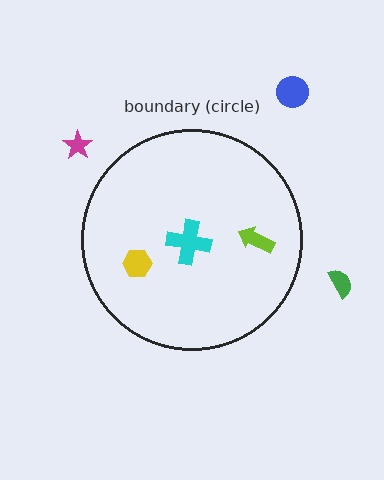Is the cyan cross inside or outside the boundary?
Inside.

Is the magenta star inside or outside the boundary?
Outside.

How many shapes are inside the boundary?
3 inside, 3 outside.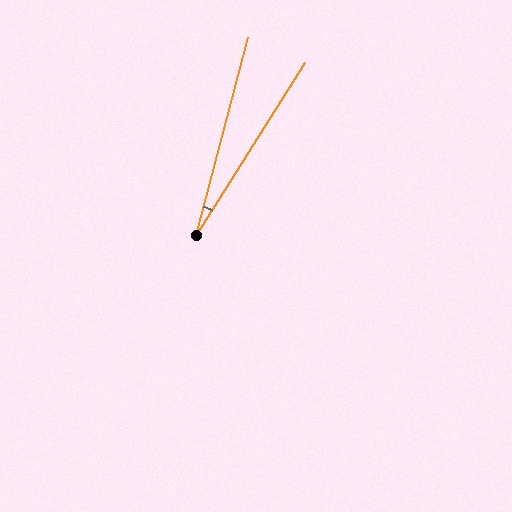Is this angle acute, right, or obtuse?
It is acute.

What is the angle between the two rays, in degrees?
Approximately 18 degrees.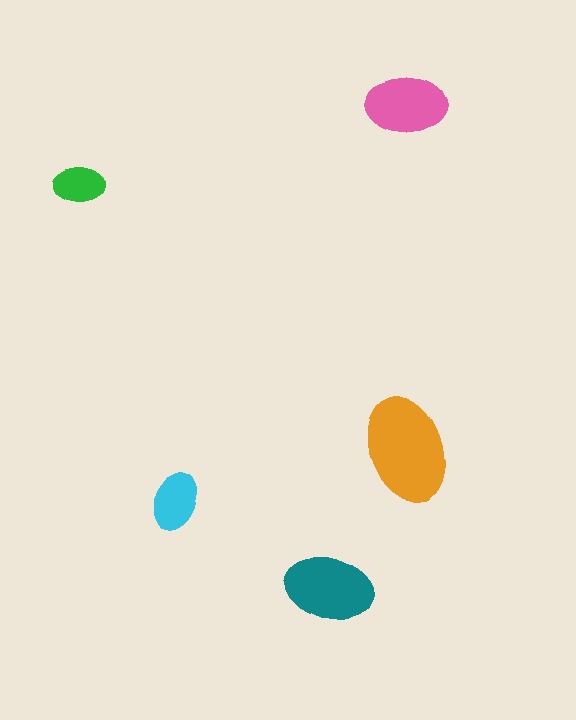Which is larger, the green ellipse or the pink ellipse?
The pink one.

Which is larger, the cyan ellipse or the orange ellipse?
The orange one.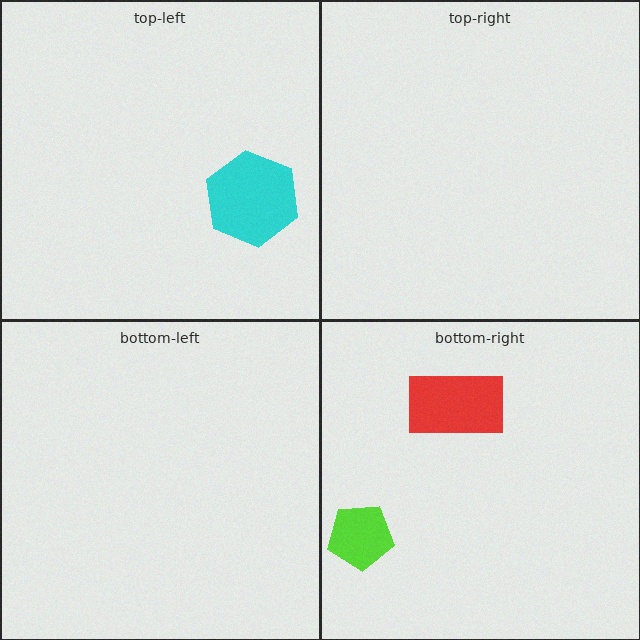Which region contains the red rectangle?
The bottom-right region.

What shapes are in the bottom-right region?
The red rectangle, the lime pentagon.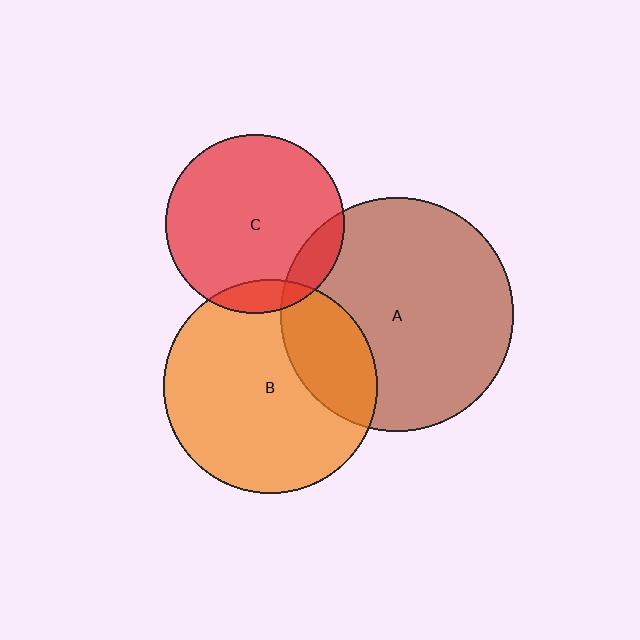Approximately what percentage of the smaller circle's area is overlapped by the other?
Approximately 10%.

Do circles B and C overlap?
Yes.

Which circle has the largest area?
Circle A (brown).